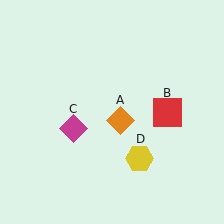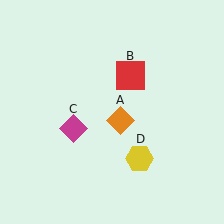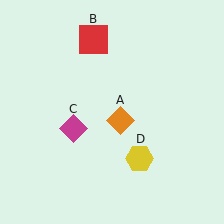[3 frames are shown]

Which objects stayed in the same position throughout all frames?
Orange diamond (object A) and magenta diamond (object C) and yellow hexagon (object D) remained stationary.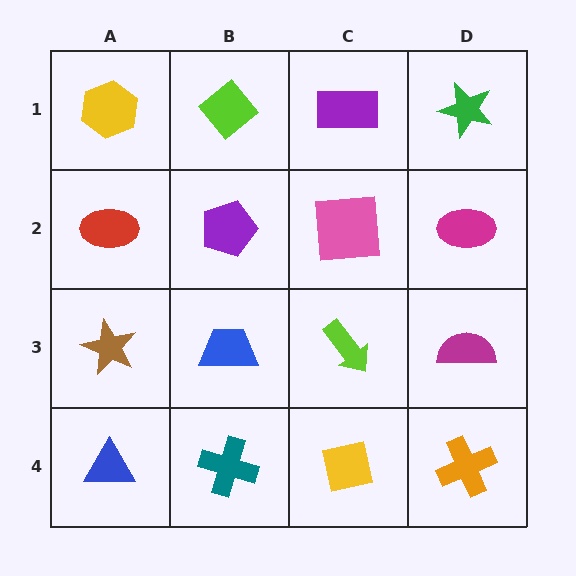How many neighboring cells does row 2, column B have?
4.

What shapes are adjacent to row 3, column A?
A red ellipse (row 2, column A), a blue triangle (row 4, column A), a blue trapezoid (row 3, column B).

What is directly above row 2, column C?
A purple rectangle.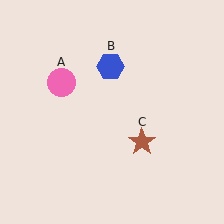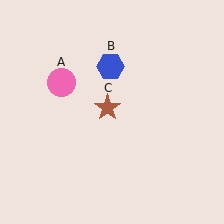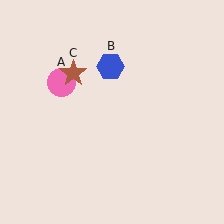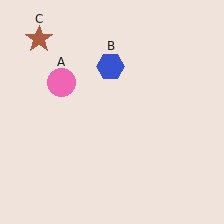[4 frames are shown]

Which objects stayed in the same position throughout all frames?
Pink circle (object A) and blue hexagon (object B) remained stationary.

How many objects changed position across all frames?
1 object changed position: brown star (object C).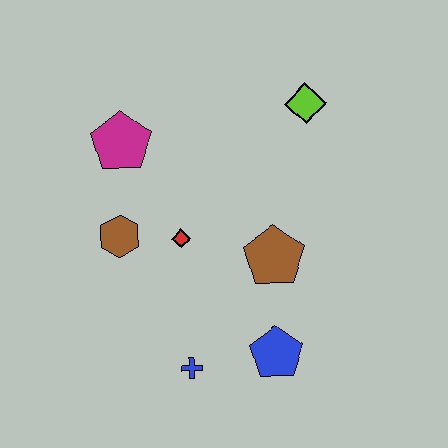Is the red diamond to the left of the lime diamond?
Yes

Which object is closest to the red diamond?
The brown hexagon is closest to the red diamond.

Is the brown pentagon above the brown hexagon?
No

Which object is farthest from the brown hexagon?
The lime diamond is farthest from the brown hexagon.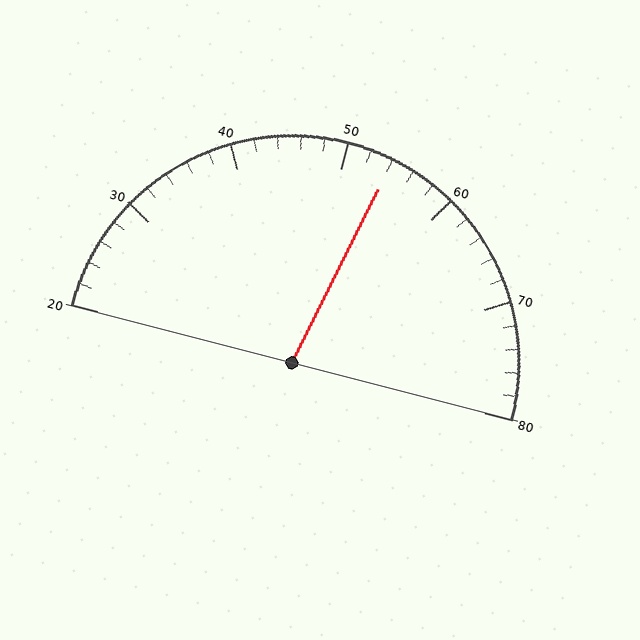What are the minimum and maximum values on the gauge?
The gauge ranges from 20 to 80.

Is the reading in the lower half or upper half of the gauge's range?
The reading is in the upper half of the range (20 to 80).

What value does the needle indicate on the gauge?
The needle indicates approximately 54.